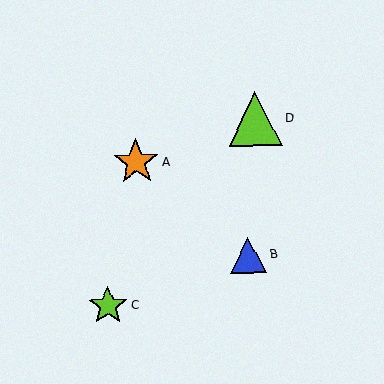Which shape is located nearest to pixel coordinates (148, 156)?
The orange star (labeled A) at (136, 162) is nearest to that location.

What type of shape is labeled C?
Shape C is a lime star.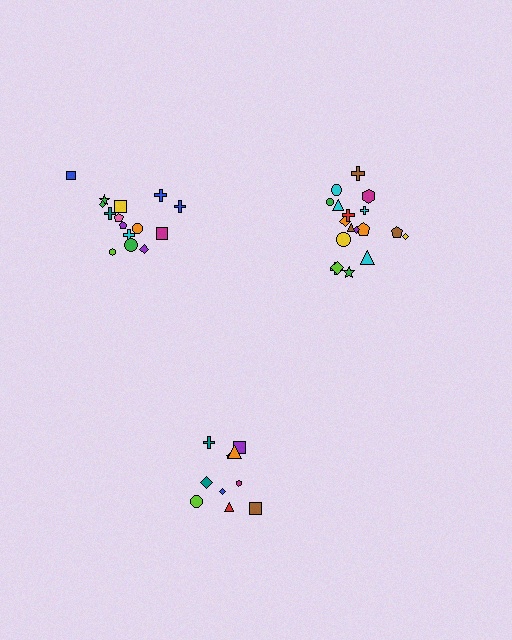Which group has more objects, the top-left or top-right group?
The top-right group.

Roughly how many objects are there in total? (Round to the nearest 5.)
Roughly 45 objects in total.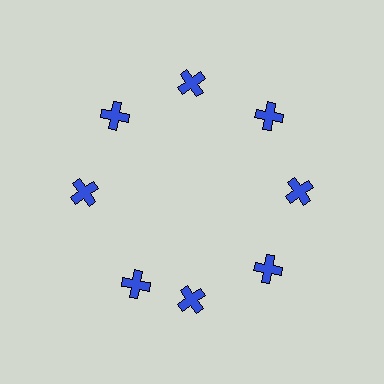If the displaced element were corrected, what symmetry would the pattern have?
It would have 8-fold rotational symmetry — the pattern would map onto itself every 45 degrees.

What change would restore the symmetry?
The symmetry would be restored by rotating it back into even spacing with its neighbors so that all 8 crosses sit at equal angles and equal distance from the center.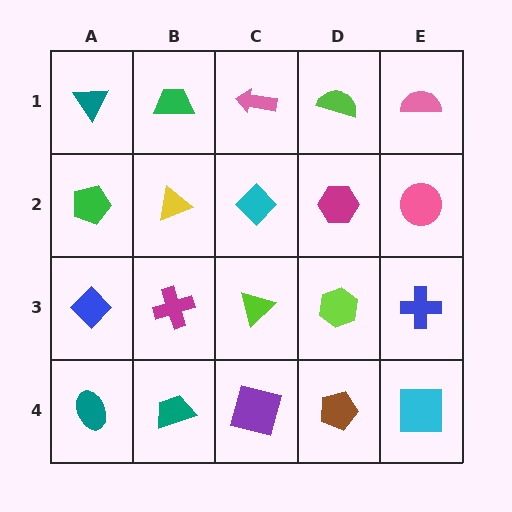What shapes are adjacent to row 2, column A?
A teal triangle (row 1, column A), a blue diamond (row 3, column A), a yellow triangle (row 2, column B).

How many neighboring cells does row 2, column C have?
4.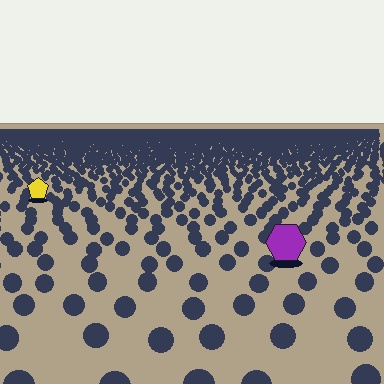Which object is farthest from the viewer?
The yellow pentagon is farthest from the viewer. It appears smaller and the ground texture around it is denser.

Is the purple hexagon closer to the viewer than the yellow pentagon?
Yes. The purple hexagon is closer — you can tell from the texture gradient: the ground texture is coarser near it.